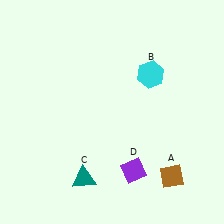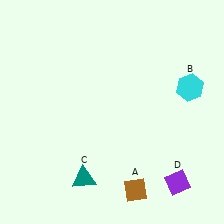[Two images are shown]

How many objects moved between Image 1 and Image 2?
3 objects moved between the two images.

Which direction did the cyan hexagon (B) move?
The cyan hexagon (B) moved right.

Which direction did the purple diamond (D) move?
The purple diamond (D) moved right.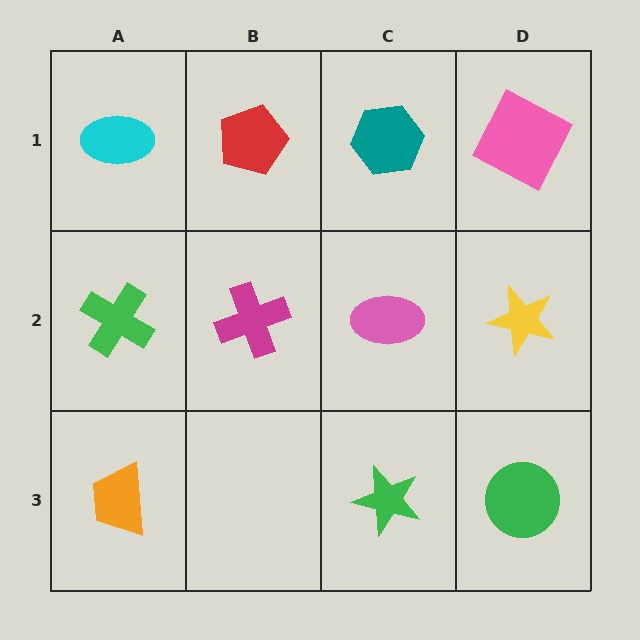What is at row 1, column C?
A teal hexagon.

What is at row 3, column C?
A green star.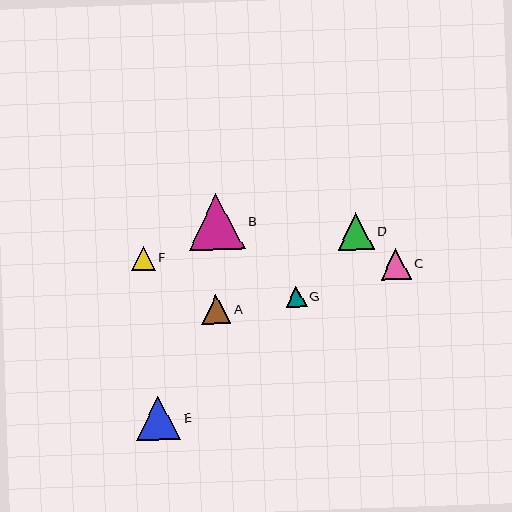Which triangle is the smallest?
Triangle G is the smallest with a size of approximately 21 pixels.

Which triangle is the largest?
Triangle B is the largest with a size of approximately 57 pixels.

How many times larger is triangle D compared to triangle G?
Triangle D is approximately 1.7 times the size of triangle G.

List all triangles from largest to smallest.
From largest to smallest: B, E, D, C, A, F, G.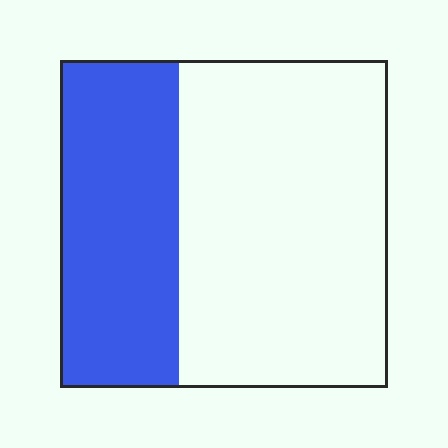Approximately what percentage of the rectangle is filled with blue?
Approximately 35%.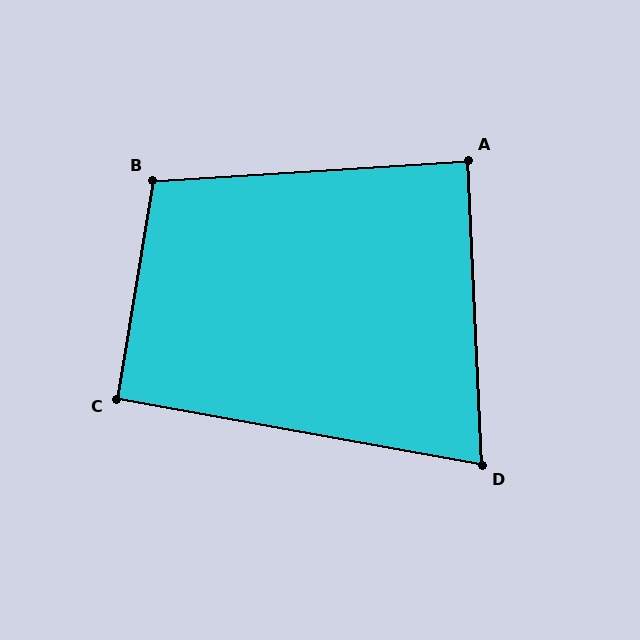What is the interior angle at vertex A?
Approximately 89 degrees (approximately right).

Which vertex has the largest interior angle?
B, at approximately 103 degrees.